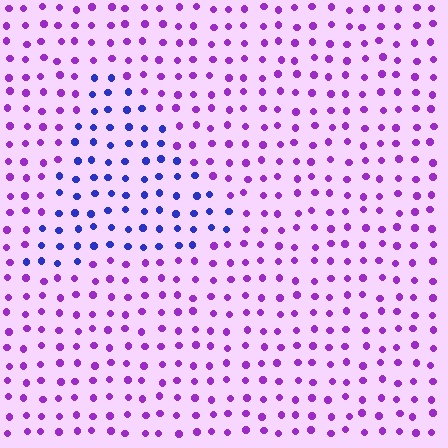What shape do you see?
I see a triangle.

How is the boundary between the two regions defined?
The boundary is defined purely by a slight shift in hue (about 47 degrees). Spacing, size, and orientation are identical on both sides.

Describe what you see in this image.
The image is filled with small purple elements in a uniform arrangement. A triangle-shaped region is visible where the elements are tinted to a slightly different hue, forming a subtle color boundary.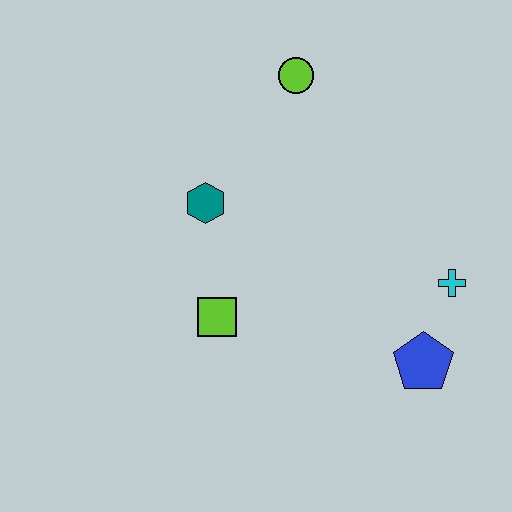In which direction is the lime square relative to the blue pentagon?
The lime square is to the left of the blue pentagon.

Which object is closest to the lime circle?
The teal hexagon is closest to the lime circle.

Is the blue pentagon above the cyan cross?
No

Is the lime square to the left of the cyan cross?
Yes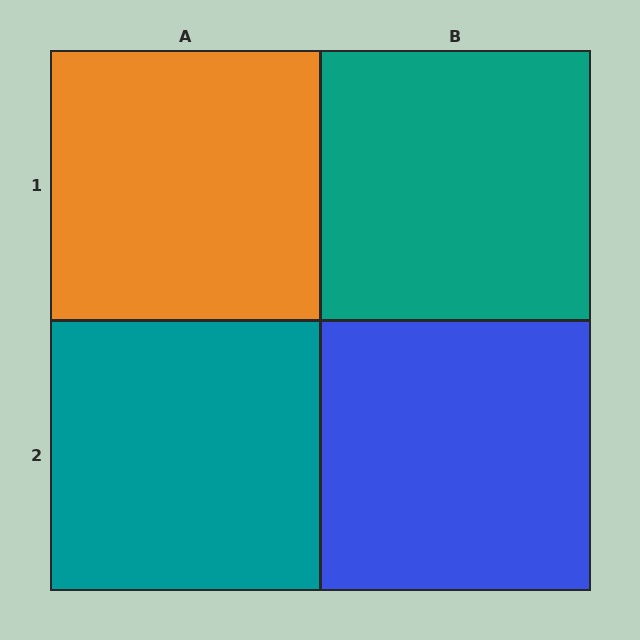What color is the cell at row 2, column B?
Blue.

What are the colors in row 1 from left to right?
Orange, teal.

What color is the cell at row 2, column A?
Teal.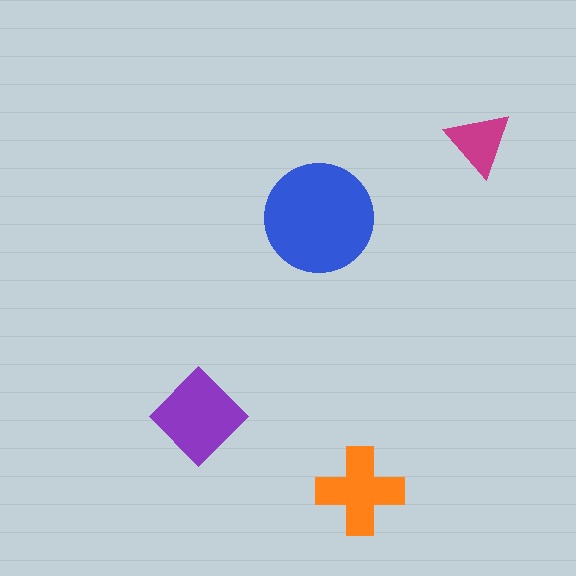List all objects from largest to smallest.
The blue circle, the purple diamond, the orange cross, the magenta triangle.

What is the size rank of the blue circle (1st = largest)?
1st.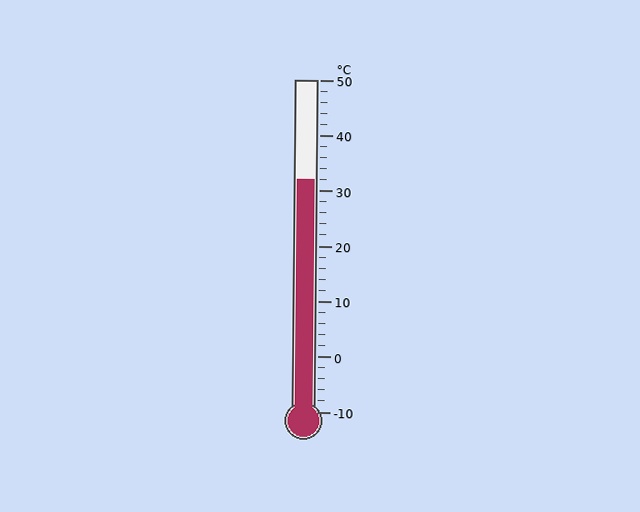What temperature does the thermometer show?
The thermometer shows approximately 32°C.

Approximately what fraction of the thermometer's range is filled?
The thermometer is filled to approximately 70% of its range.